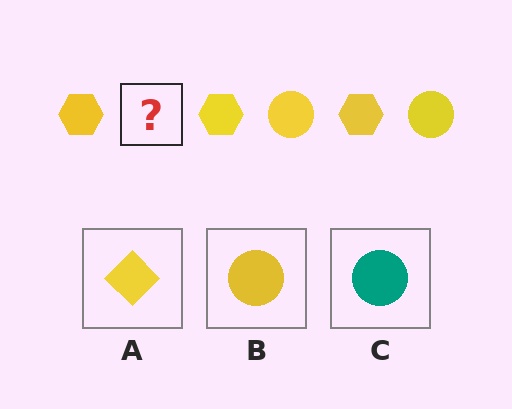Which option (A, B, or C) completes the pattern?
B.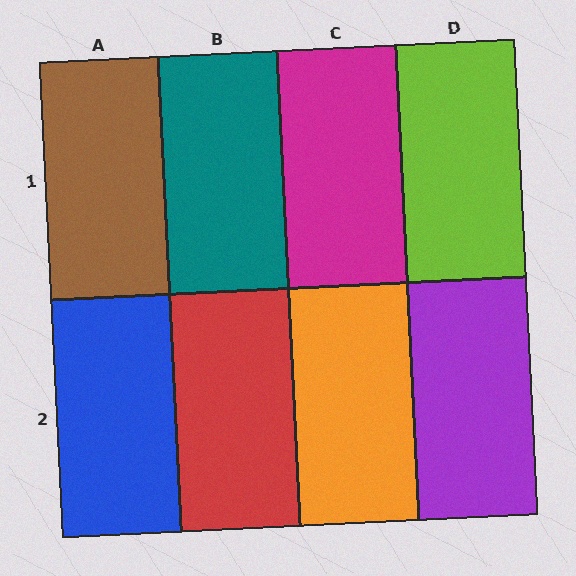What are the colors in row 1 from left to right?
Brown, teal, magenta, lime.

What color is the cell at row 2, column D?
Purple.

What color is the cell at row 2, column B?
Red.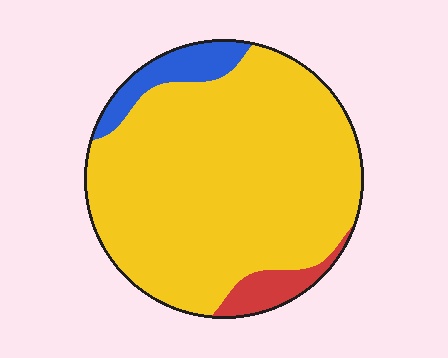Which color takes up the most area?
Yellow, at roughly 85%.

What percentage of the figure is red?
Red covers roughly 5% of the figure.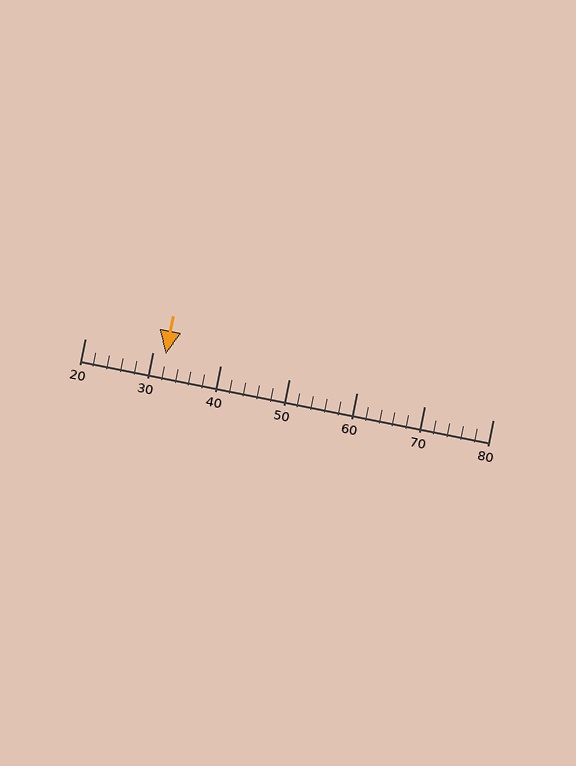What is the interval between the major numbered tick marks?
The major tick marks are spaced 10 units apart.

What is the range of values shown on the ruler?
The ruler shows values from 20 to 80.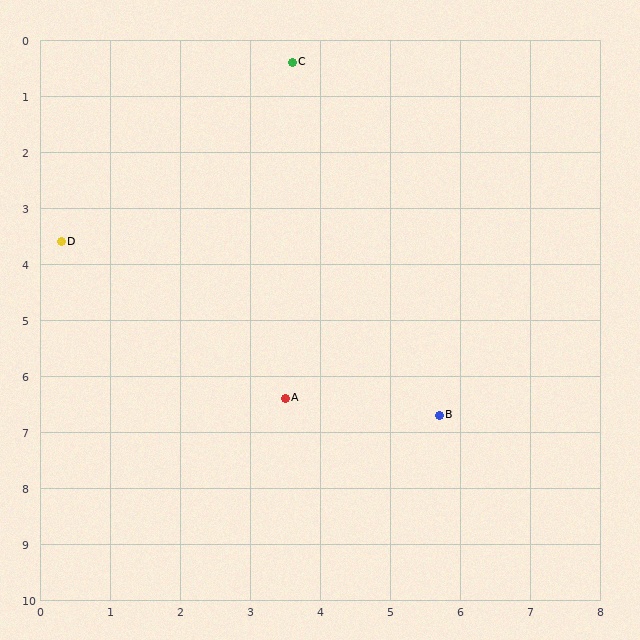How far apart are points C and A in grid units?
Points C and A are about 6.0 grid units apart.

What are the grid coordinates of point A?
Point A is at approximately (3.5, 6.4).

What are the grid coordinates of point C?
Point C is at approximately (3.6, 0.4).